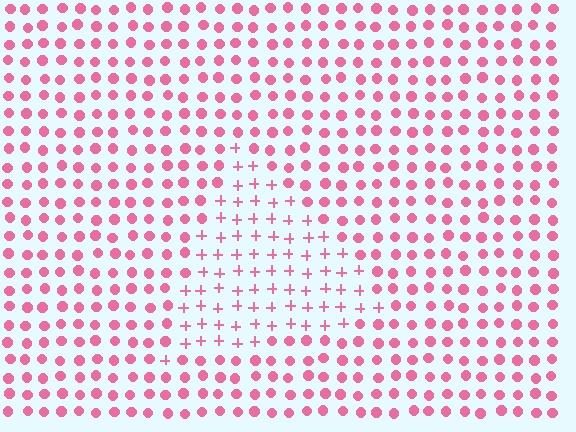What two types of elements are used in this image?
The image uses plus signs inside the triangle region and circles outside it.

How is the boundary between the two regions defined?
The boundary is defined by a change in element shape: plus signs inside vs. circles outside. All elements share the same color and spacing.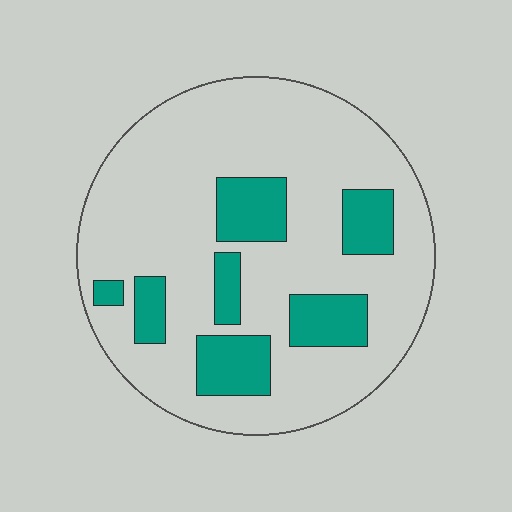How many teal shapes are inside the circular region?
7.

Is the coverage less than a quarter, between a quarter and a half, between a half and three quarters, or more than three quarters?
Less than a quarter.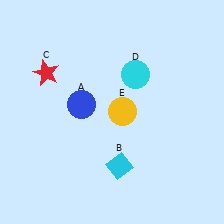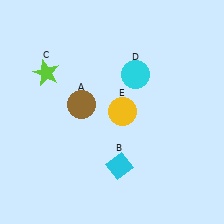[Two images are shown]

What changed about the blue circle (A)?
In Image 1, A is blue. In Image 2, it changed to brown.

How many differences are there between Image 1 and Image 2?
There are 2 differences between the two images.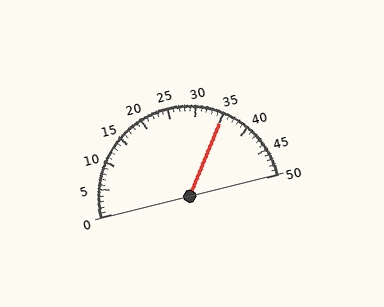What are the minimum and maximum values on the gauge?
The gauge ranges from 0 to 50.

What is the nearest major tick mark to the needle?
The nearest major tick mark is 35.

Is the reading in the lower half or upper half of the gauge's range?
The reading is in the upper half of the range (0 to 50).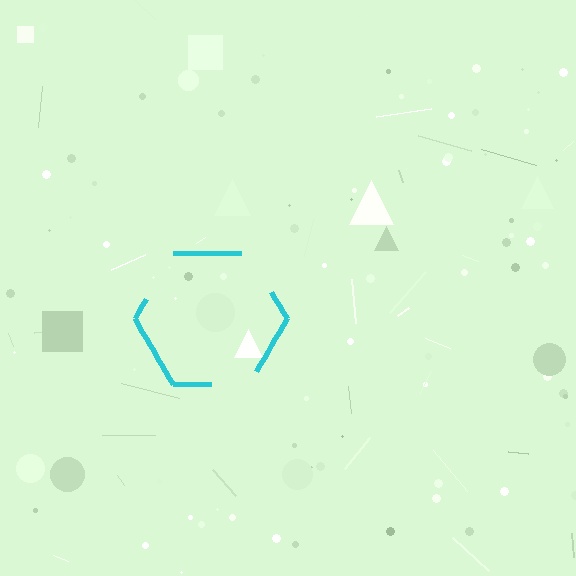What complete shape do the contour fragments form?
The contour fragments form a hexagon.